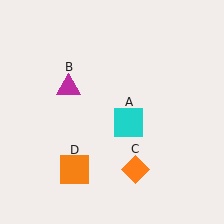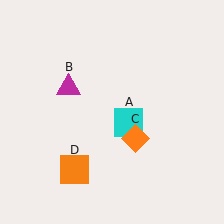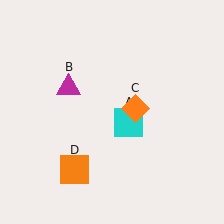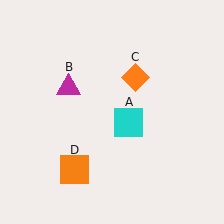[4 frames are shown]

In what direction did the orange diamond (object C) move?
The orange diamond (object C) moved up.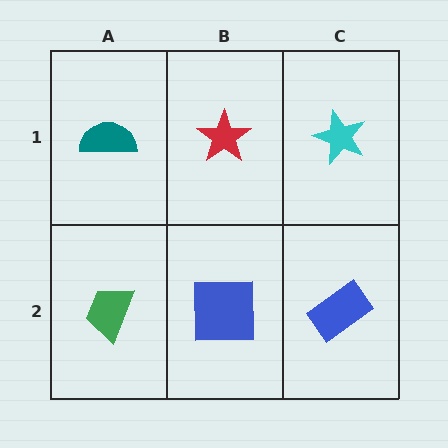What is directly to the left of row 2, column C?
A blue square.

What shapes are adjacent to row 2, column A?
A teal semicircle (row 1, column A), a blue square (row 2, column B).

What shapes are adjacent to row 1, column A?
A green trapezoid (row 2, column A), a red star (row 1, column B).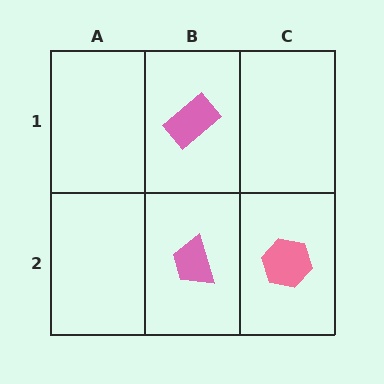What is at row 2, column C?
A pink hexagon.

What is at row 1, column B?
A pink rectangle.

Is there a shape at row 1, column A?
No, that cell is empty.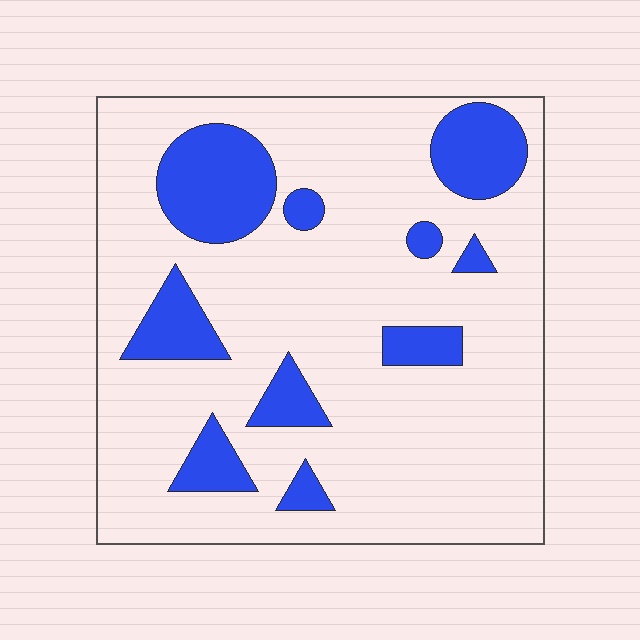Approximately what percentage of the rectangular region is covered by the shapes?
Approximately 20%.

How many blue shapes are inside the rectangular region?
10.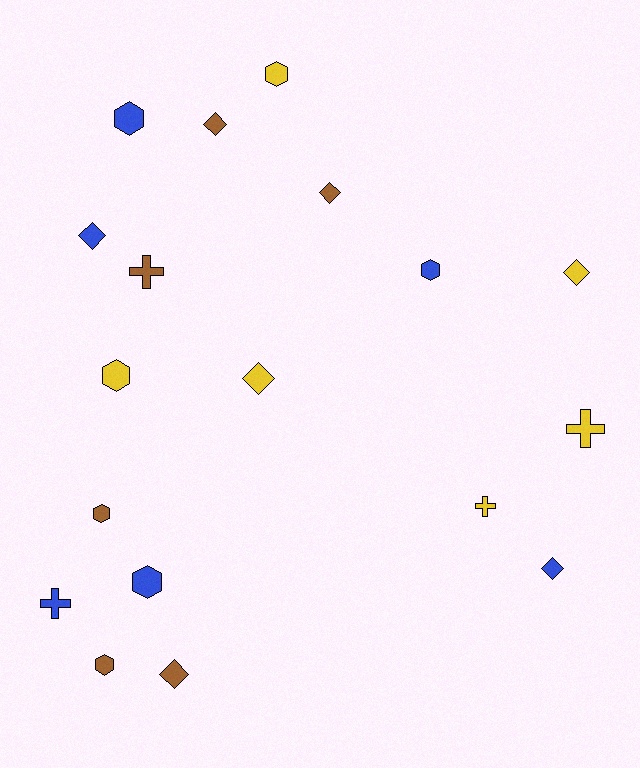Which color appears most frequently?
Yellow, with 6 objects.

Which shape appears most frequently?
Diamond, with 7 objects.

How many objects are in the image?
There are 18 objects.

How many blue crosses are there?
There is 1 blue cross.